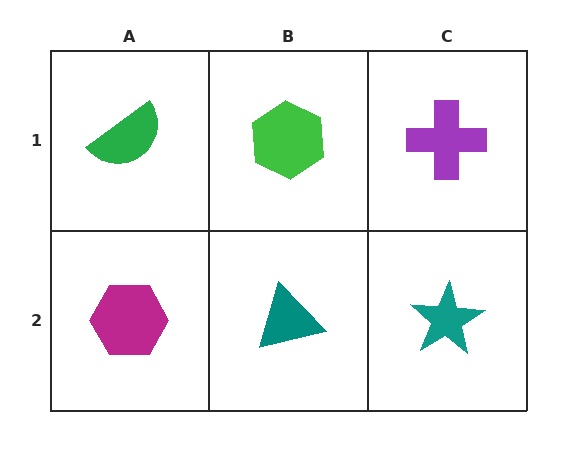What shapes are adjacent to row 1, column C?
A teal star (row 2, column C), a green hexagon (row 1, column B).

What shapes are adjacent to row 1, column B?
A teal triangle (row 2, column B), a green semicircle (row 1, column A), a purple cross (row 1, column C).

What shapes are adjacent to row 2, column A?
A green semicircle (row 1, column A), a teal triangle (row 2, column B).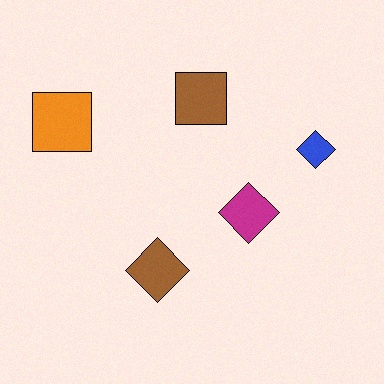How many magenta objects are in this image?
There is 1 magenta object.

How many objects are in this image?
There are 5 objects.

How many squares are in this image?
There are 2 squares.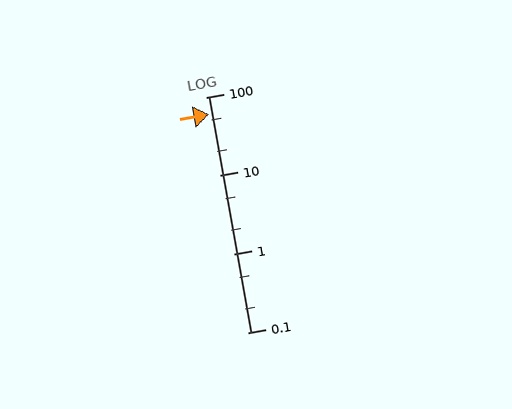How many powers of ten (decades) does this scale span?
The scale spans 3 decades, from 0.1 to 100.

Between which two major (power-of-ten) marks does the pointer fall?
The pointer is between 10 and 100.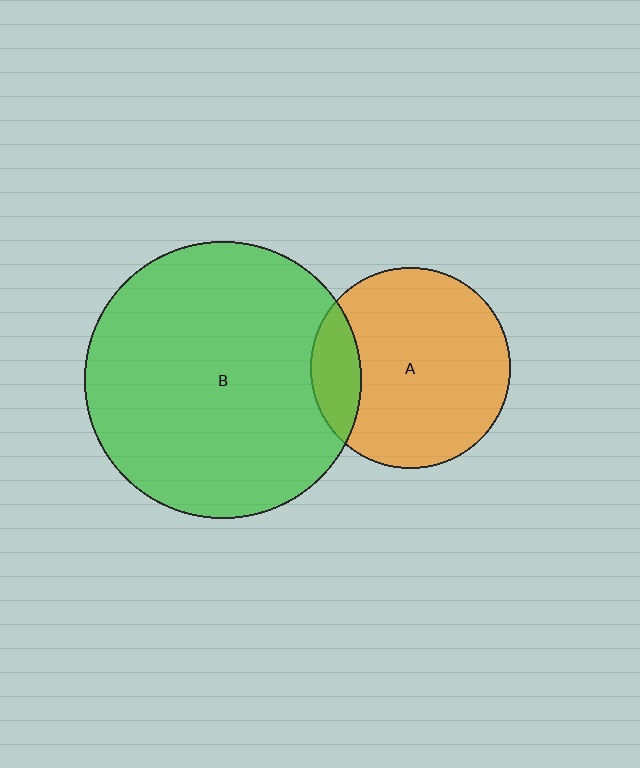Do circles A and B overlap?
Yes.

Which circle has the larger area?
Circle B (green).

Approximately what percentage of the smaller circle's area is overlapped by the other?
Approximately 15%.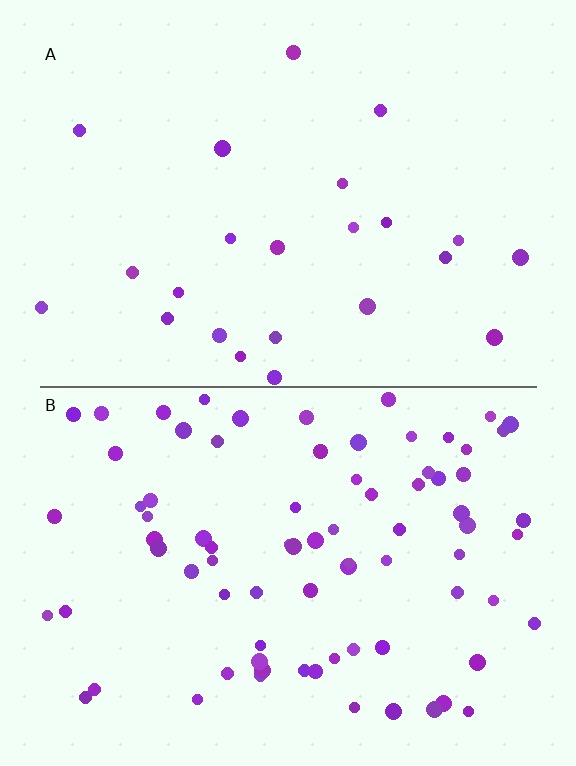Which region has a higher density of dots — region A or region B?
B (the bottom).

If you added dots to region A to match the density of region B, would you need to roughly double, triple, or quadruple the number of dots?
Approximately triple.